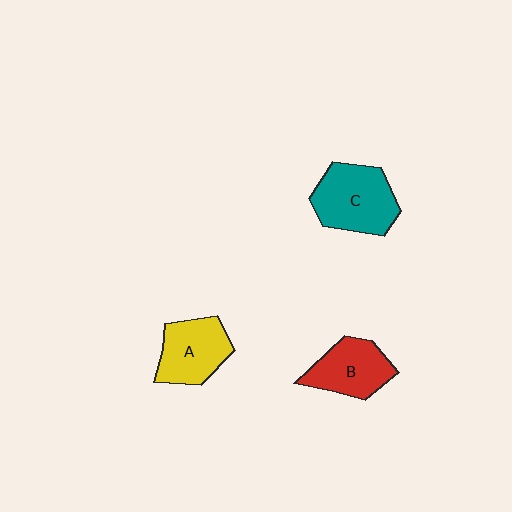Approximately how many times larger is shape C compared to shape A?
Approximately 1.2 times.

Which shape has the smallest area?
Shape B (red).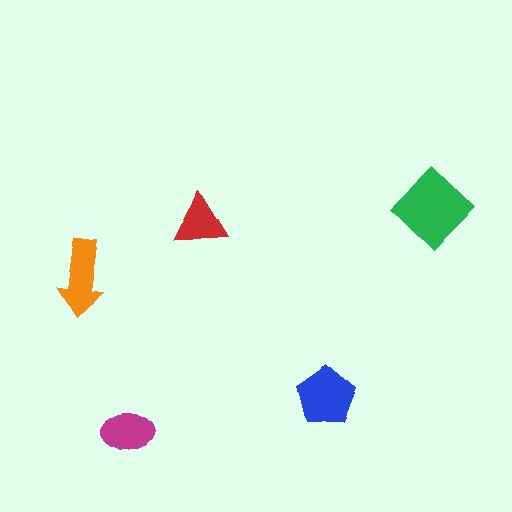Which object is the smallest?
The red triangle.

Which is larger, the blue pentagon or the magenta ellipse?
The blue pentagon.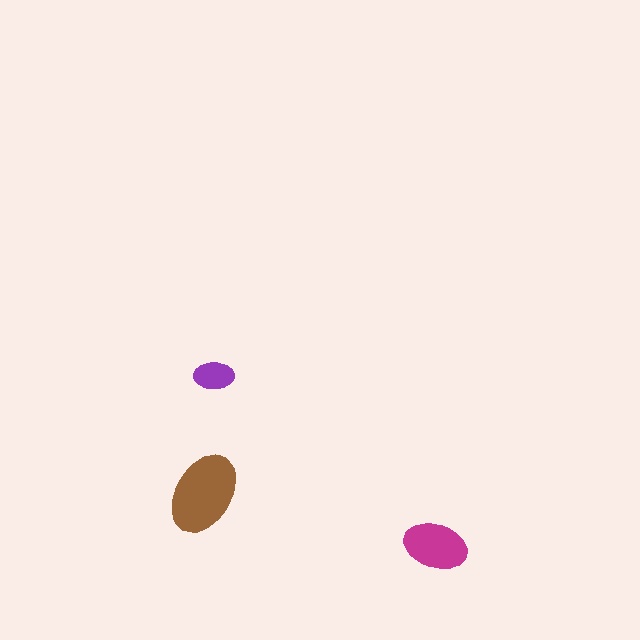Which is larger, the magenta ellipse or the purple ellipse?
The magenta one.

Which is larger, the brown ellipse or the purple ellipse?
The brown one.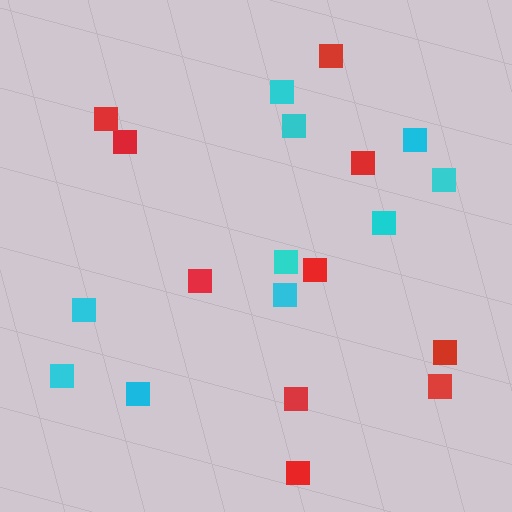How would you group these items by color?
There are 2 groups: one group of cyan squares (10) and one group of red squares (10).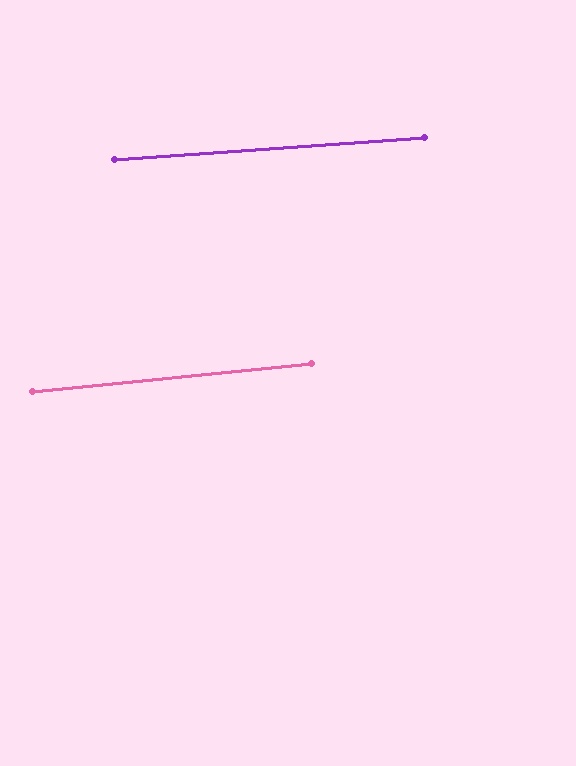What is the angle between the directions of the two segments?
Approximately 2 degrees.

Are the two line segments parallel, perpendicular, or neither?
Parallel — their directions differ by only 1.6°.